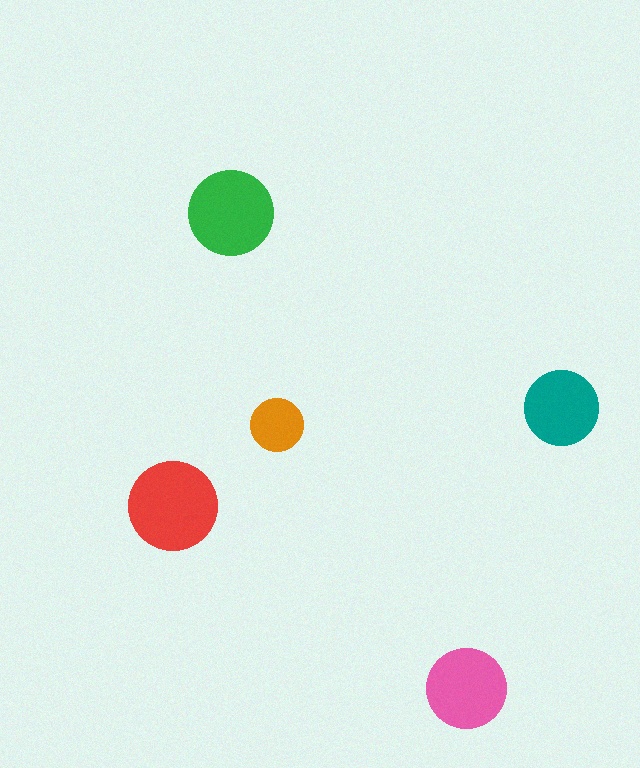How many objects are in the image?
There are 5 objects in the image.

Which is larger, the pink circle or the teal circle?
The pink one.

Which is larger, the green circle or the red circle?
The red one.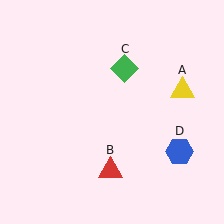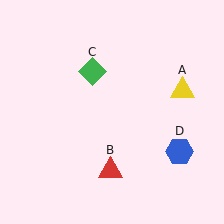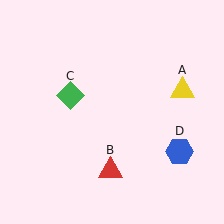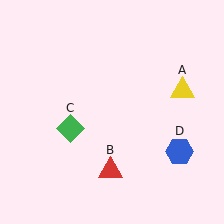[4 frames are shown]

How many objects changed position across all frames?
1 object changed position: green diamond (object C).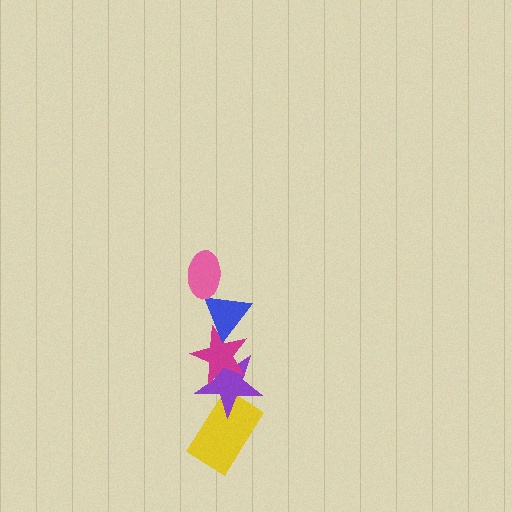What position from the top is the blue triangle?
The blue triangle is 2nd from the top.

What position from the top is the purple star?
The purple star is 4th from the top.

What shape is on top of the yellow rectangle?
The purple star is on top of the yellow rectangle.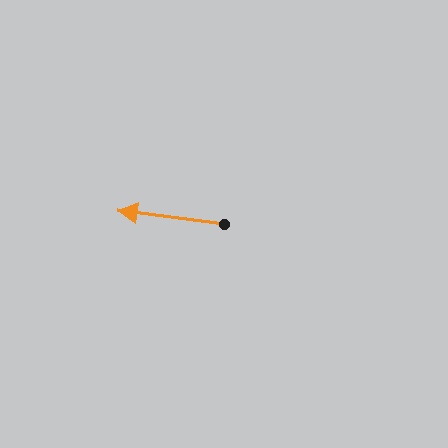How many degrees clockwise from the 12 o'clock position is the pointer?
Approximately 277 degrees.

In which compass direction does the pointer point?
West.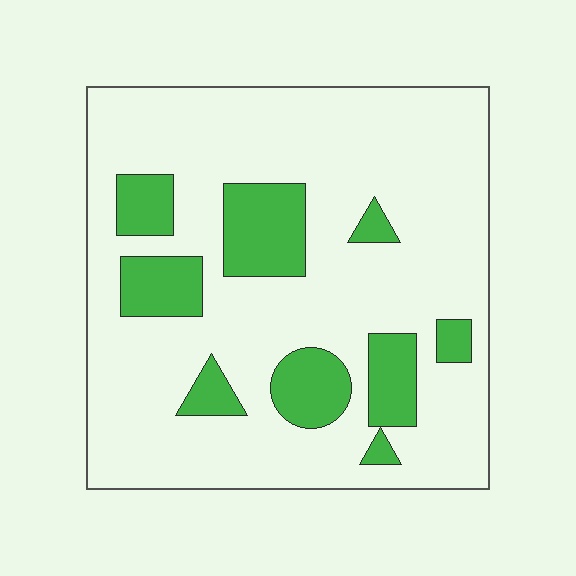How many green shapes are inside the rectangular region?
9.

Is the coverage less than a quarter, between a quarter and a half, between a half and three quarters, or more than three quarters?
Less than a quarter.